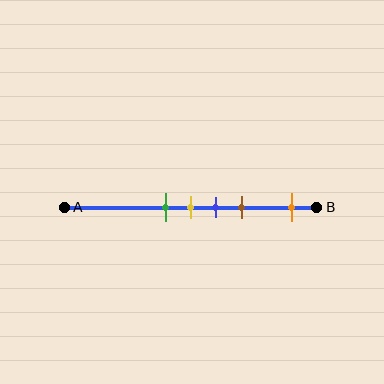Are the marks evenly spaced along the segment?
No, the marks are not evenly spaced.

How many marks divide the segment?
There are 5 marks dividing the segment.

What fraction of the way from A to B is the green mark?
The green mark is approximately 40% (0.4) of the way from A to B.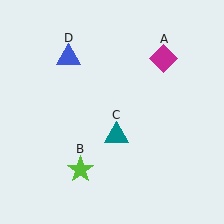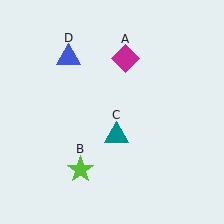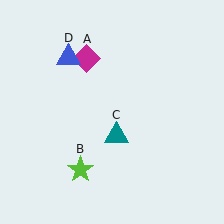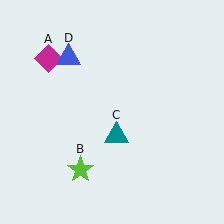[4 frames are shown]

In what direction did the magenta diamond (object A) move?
The magenta diamond (object A) moved left.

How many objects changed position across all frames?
1 object changed position: magenta diamond (object A).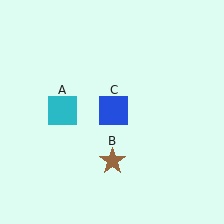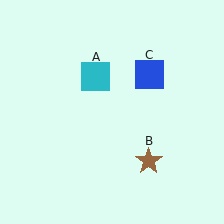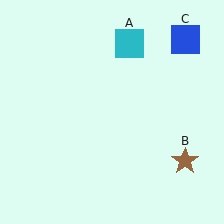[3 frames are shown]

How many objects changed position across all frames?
3 objects changed position: cyan square (object A), brown star (object B), blue square (object C).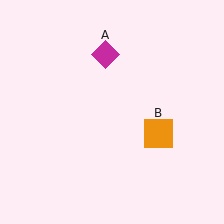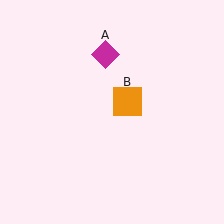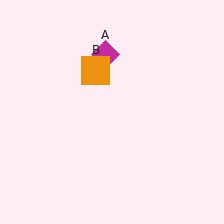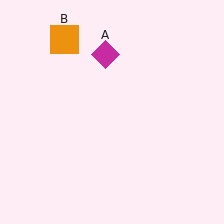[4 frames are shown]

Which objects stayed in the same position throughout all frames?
Magenta diamond (object A) remained stationary.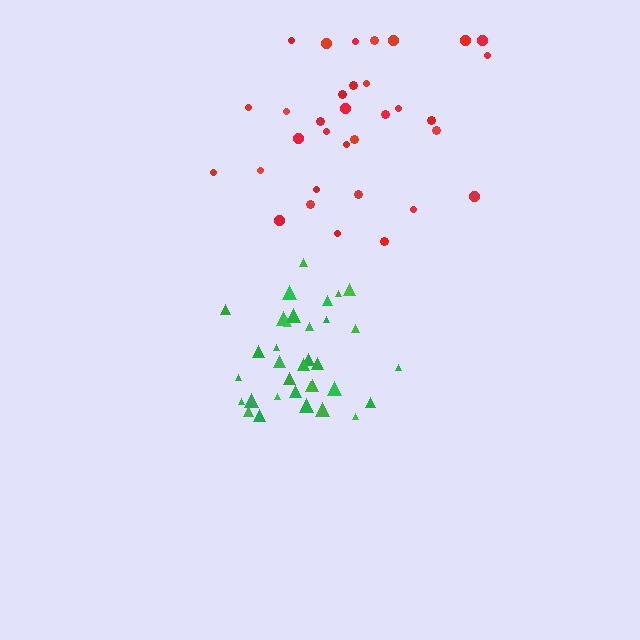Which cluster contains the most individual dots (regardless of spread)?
Green (34).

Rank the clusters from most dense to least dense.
green, red.